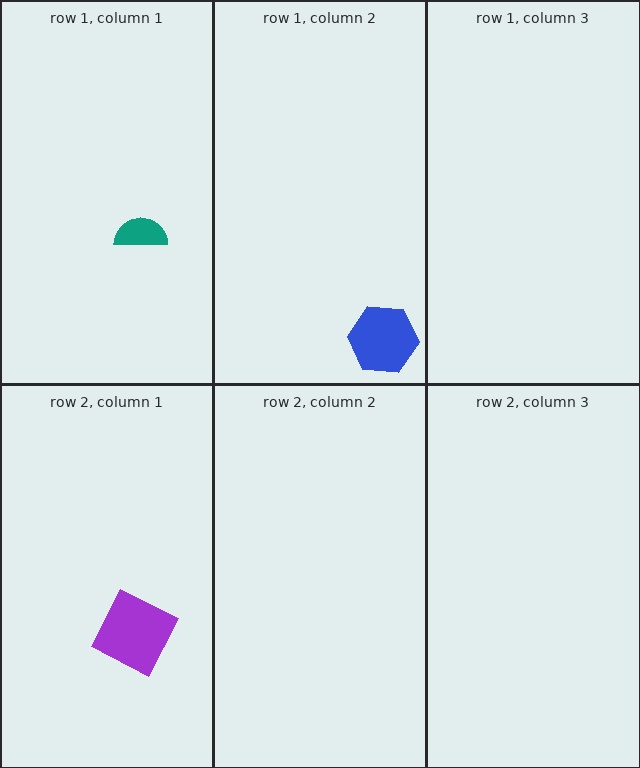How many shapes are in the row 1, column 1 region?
1.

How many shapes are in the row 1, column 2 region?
1.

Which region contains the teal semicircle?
The row 1, column 1 region.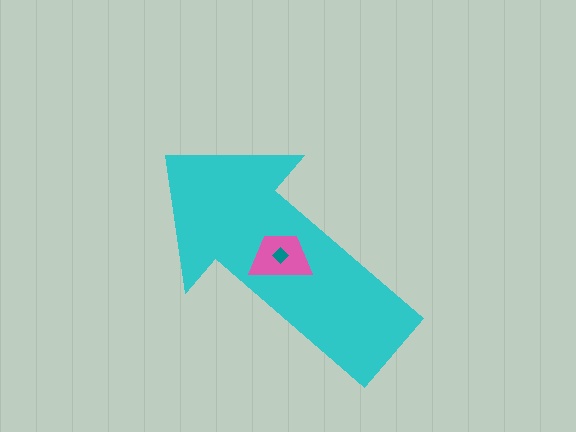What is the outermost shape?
The cyan arrow.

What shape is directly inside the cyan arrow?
The pink trapezoid.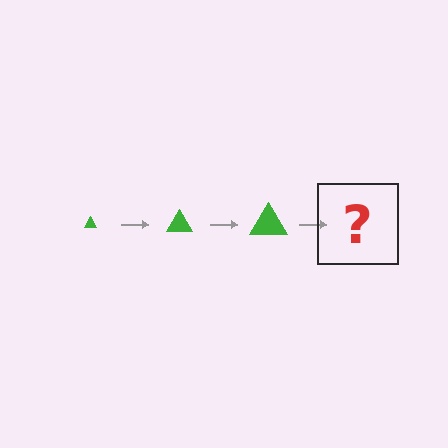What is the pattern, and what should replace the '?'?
The pattern is that the triangle gets progressively larger each step. The '?' should be a green triangle, larger than the previous one.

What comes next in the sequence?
The next element should be a green triangle, larger than the previous one.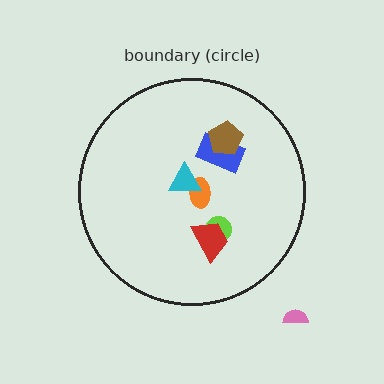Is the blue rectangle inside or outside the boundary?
Inside.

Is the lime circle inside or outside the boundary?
Inside.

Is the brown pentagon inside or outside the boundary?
Inside.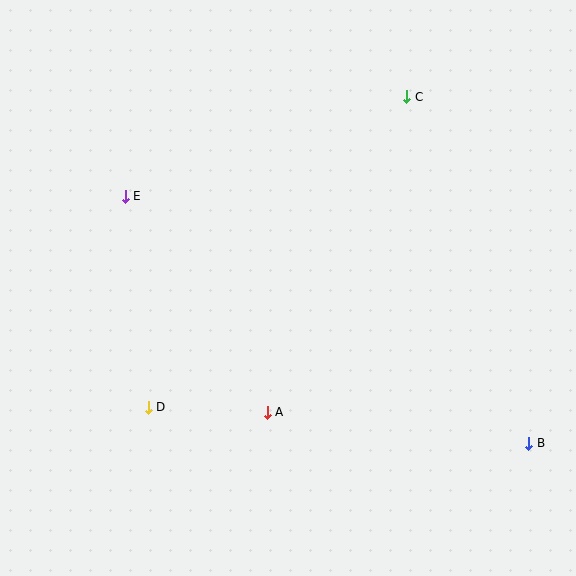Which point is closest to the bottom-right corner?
Point B is closest to the bottom-right corner.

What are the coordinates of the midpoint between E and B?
The midpoint between E and B is at (327, 320).